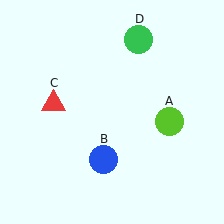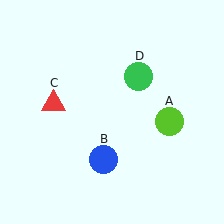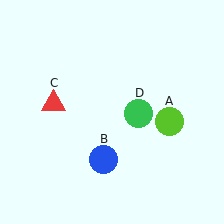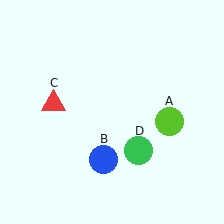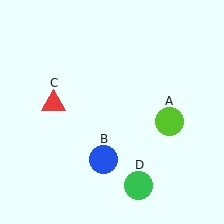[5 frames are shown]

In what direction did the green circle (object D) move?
The green circle (object D) moved down.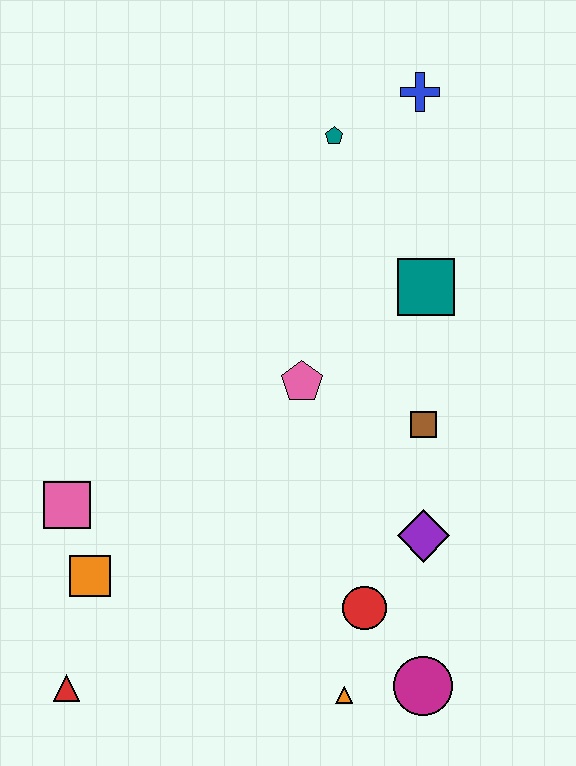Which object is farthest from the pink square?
The blue cross is farthest from the pink square.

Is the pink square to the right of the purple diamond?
No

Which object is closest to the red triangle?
The orange square is closest to the red triangle.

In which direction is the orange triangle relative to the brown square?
The orange triangle is below the brown square.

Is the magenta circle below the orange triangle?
No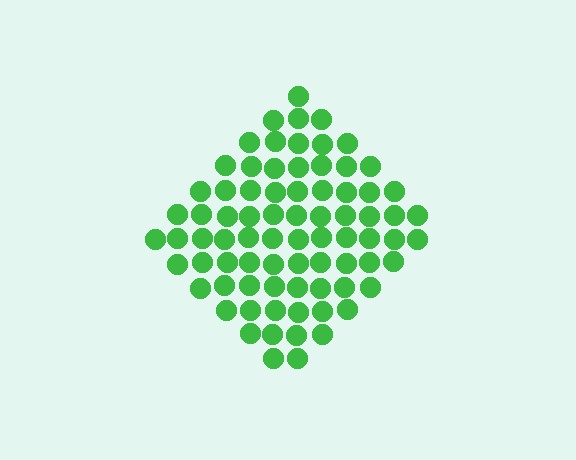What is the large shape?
The large shape is a diamond.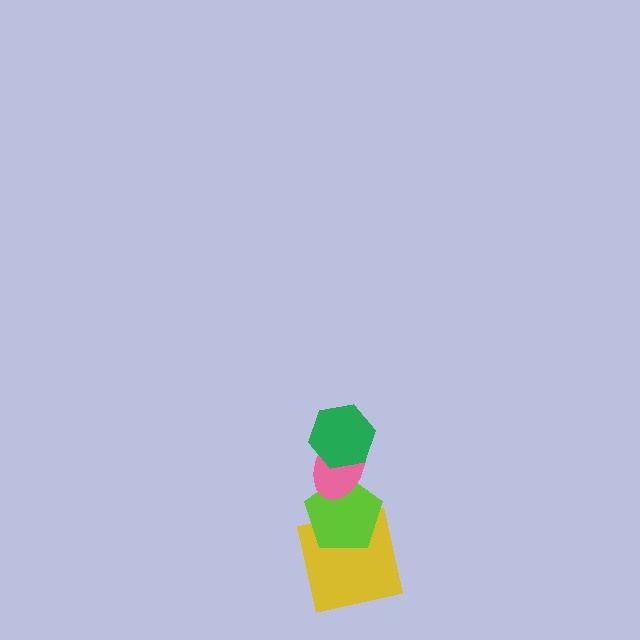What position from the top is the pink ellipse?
The pink ellipse is 2nd from the top.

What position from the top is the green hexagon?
The green hexagon is 1st from the top.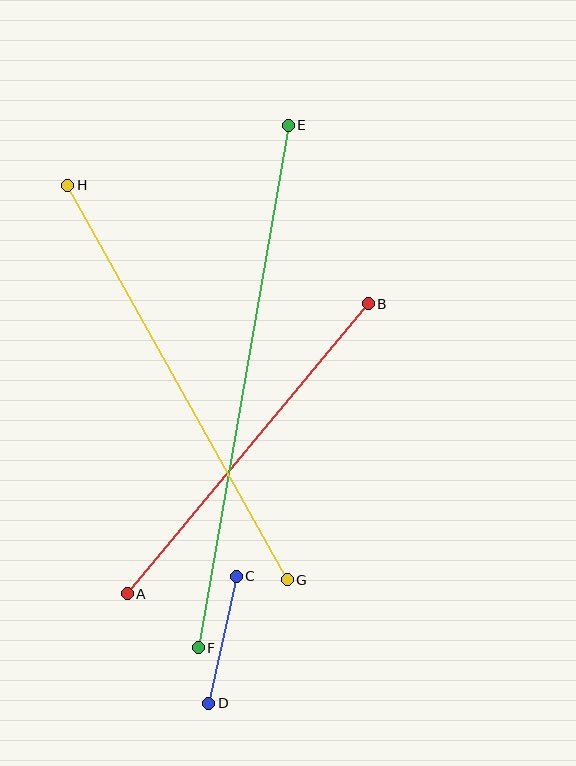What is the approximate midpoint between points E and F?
The midpoint is at approximately (243, 387) pixels.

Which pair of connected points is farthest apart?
Points E and F are farthest apart.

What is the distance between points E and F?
The distance is approximately 530 pixels.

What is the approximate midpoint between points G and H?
The midpoint is at approximately (178, 383) pixels.